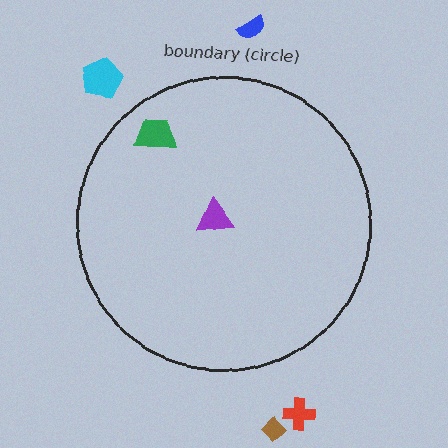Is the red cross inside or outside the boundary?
Outside.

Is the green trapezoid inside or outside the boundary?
Inside.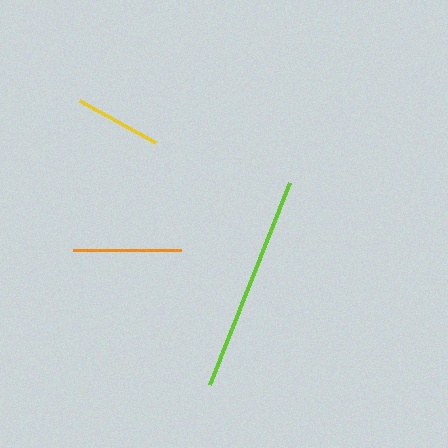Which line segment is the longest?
The lime line is the longest at approximately 216 pixels.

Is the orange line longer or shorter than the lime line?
The lime line is longer than the orange line.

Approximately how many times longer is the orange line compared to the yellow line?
The orange line is approximately 1.2 times the length of the yellow line.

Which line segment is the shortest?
The yellow line is the shortest at approximately 88 pixels.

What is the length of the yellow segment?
The yellow segment is approximately 88 pixels long.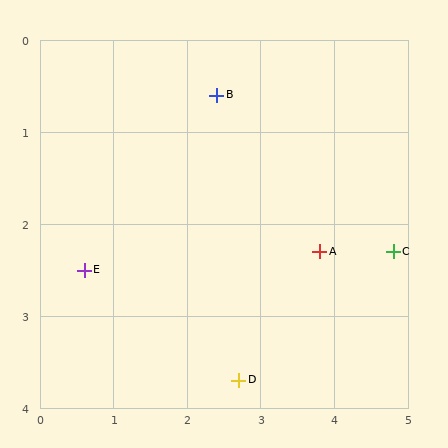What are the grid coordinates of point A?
Point A is at approximately (3.8, 2.3).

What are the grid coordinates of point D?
Point D is at approximately (2.7, 3.7).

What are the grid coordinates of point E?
Point E is at approximately (0.6, 2.5).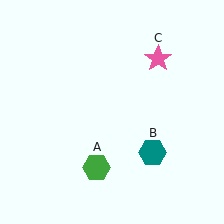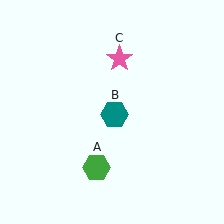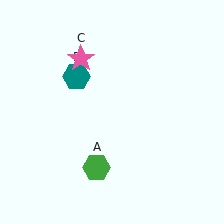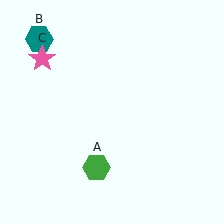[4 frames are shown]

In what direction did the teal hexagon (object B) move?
The teal hexagon (object B) moved up and to the left.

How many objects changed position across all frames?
2 objects changed position: teal hexagon (object B), pink star (object C).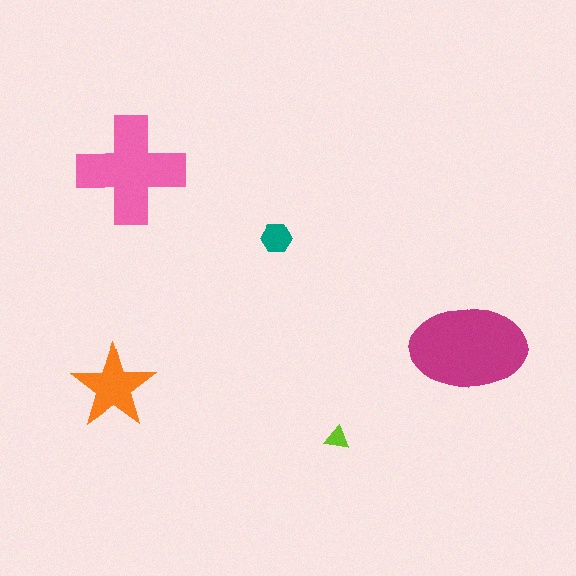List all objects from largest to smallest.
The magenta ellipse, the pink cross, the orange star, the teal hexagon, the lime triangle.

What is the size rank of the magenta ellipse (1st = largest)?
1st.